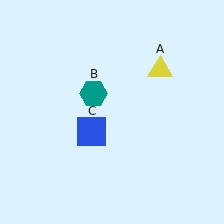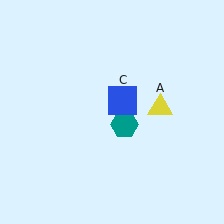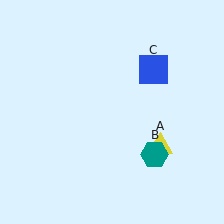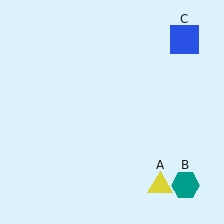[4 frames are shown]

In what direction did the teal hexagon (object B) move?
The teal hexagon (object B) moved down and to the right.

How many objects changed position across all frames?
3 objects changed position: yellow triangle (object A), teal hexagon (object B), blue square (object C).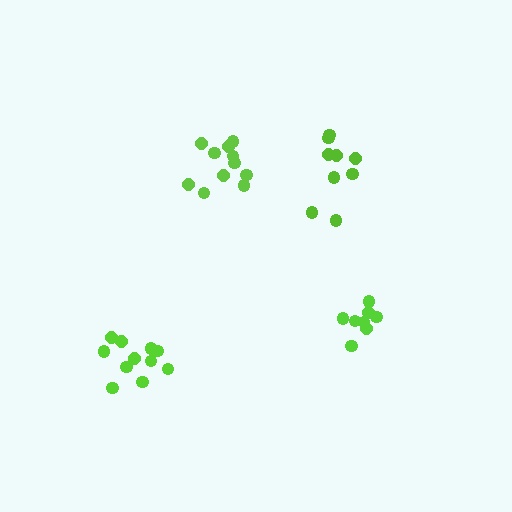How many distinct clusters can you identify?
There are 4 distinct clusters.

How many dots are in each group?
Group 1: 11 dots, Group 2: 8 dots, Group 3: 9 dots, Group 4: 11 dots (39 total).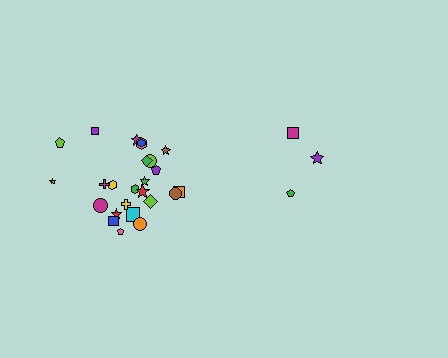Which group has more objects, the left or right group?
The left group.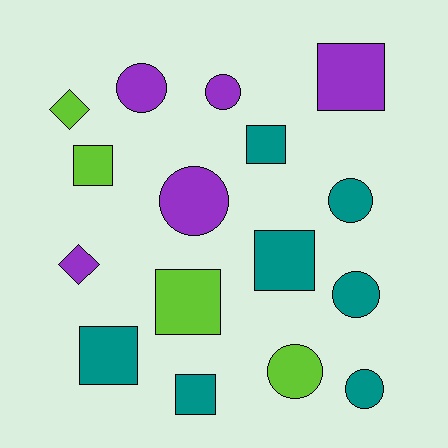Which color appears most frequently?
Teal, with 7 objects.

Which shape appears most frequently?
Square, with 7 objects.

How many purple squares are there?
There is 1 purple square.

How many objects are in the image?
There are 16 objects.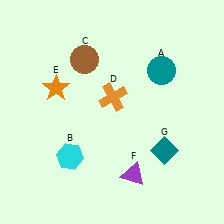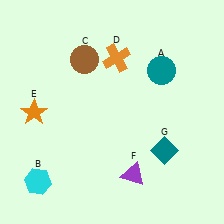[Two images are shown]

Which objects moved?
The objects that moved are: the cyan hexagon (B), the orange cross (D), the orange star (E).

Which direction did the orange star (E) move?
The orange star (E) moved down.